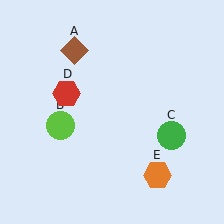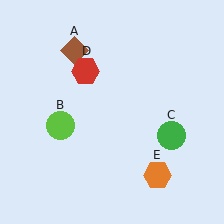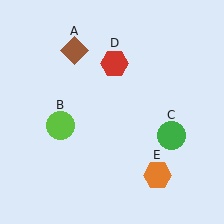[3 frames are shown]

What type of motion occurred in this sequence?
The red hexagon (object D) rotated clockwise around the center of the scene.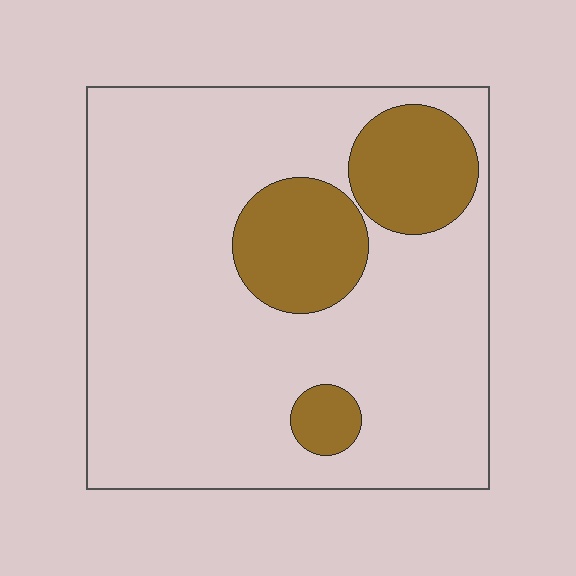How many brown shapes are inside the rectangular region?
3.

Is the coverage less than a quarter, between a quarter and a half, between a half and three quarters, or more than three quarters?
Less than a quarter.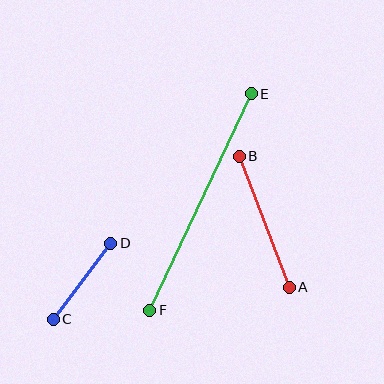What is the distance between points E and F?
The distance is approximately 239 pixels.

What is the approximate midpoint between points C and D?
The midpoint is at approximately (82, 281) pixels.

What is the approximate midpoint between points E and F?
The midpoint is at approximately (201, 202) pixels.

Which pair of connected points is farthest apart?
Points E and F are farthest apart.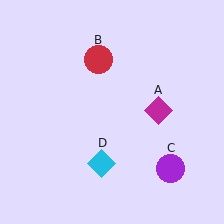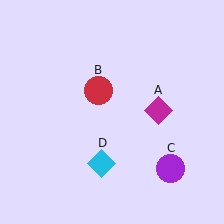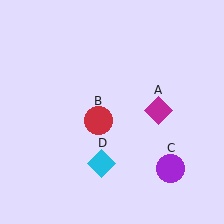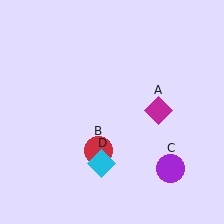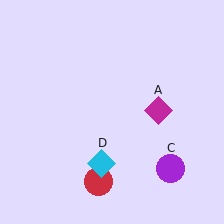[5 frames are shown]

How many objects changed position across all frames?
1 object changed position: red circle (object B).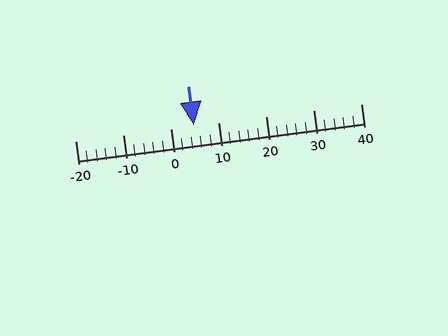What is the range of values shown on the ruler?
The ruler shows values from -20 to 40.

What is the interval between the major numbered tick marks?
The major tick marks are spaced 10 units apart.